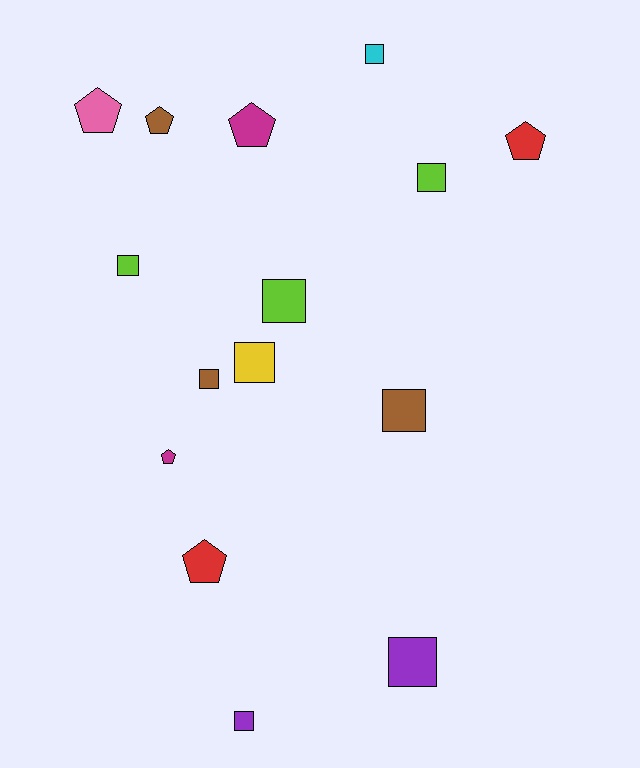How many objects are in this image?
There are 15 objects.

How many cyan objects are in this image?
There is 1 cyan object.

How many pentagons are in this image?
There are 6 pentagons.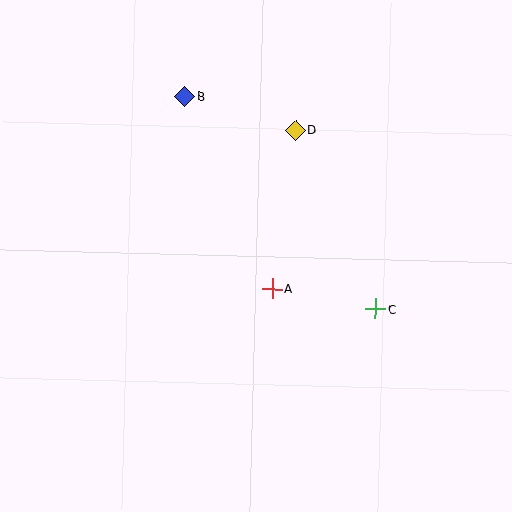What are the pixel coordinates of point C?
Point C is at (376, 309).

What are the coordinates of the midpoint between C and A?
The midpoint between C and A is at (324, 299).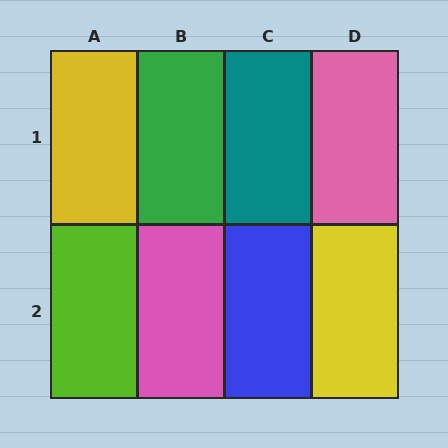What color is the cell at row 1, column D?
Pink.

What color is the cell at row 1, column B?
Green.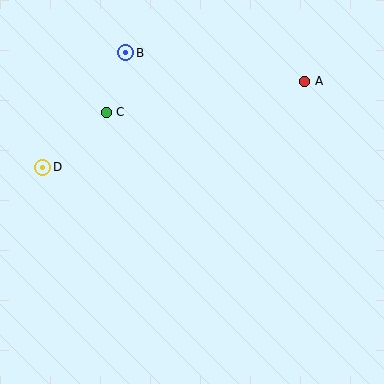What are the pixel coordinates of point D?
Point D is at (43, 167).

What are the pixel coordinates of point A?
Point A is at (305, 81).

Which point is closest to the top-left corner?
Point B is closest to the top-left corner.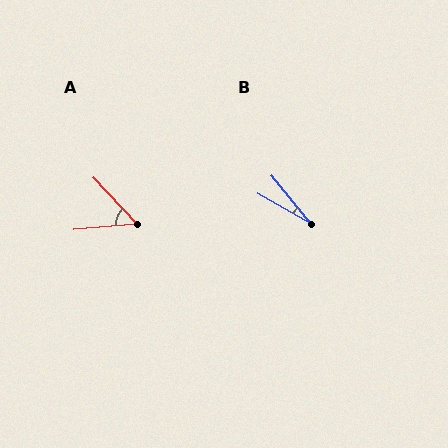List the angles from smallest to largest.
B (21°), A (51°).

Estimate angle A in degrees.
Approximately 51 degrees.